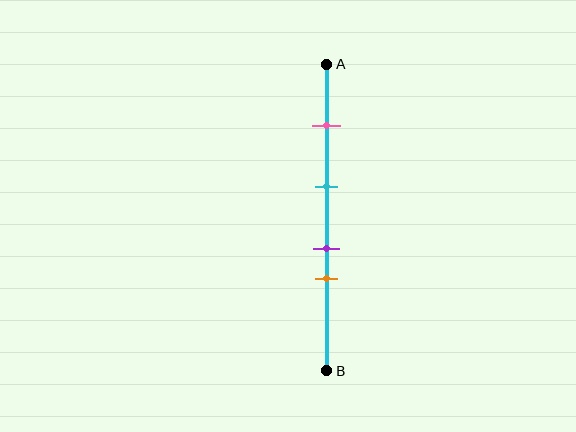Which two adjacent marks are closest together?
The purple and orange marks are the closest adjacent pair.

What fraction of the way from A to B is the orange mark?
The orange mark is approximately 70% (0.7) of the way from A to B.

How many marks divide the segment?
There are 4 marks dividing the segment.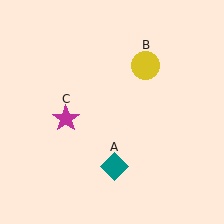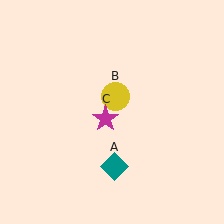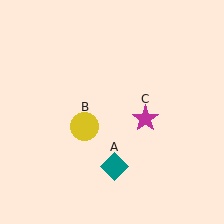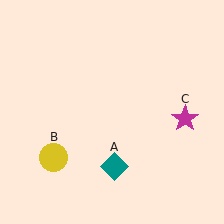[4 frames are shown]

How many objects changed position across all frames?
2 objects changed position: yellow circle (object B), magenta star (object C).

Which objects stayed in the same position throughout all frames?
Teal diamond (object A) remained stationary.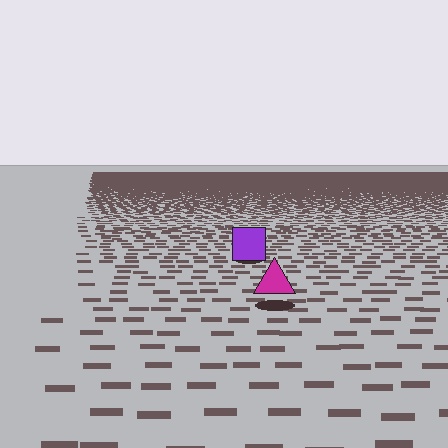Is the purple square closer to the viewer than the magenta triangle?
No. The magenta triangle is closer — you can tell from the texture gradient: the ground texture is coarser near it.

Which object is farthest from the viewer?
The purple square is farthest from the viewer. It appears smaller and the ground texture around it is denser.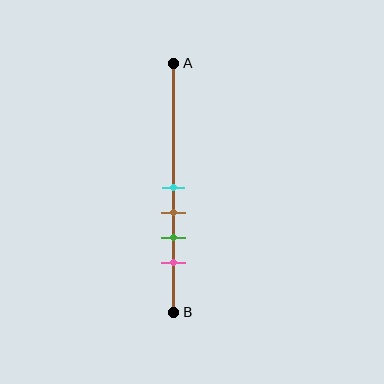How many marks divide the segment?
There are 4 marks dividing the segment.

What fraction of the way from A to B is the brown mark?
The brown mark is approximately 60% (0.6) of the way from A to B.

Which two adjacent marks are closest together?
The cyan and brown marks are the closest adjacent pair.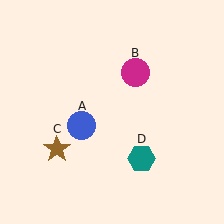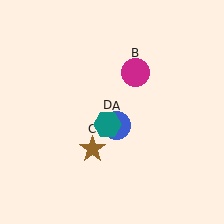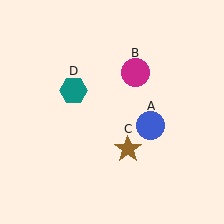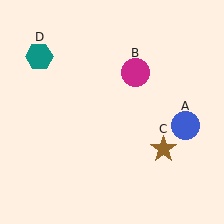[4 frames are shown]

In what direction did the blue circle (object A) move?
The blue circle (object A) moved right.